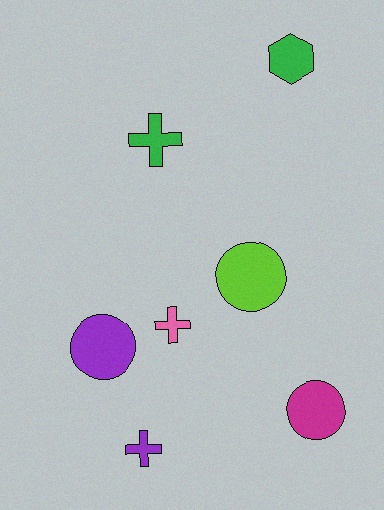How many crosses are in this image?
There are 3 crosses.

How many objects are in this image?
There are 7 objects.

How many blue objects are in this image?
There are no blue objects.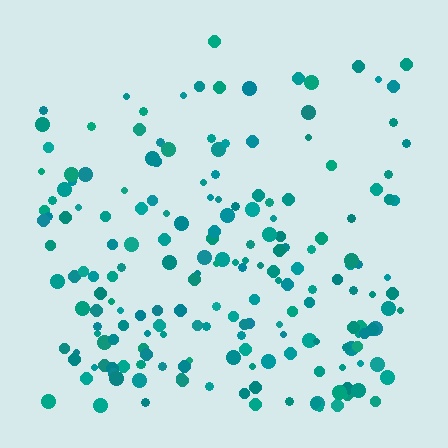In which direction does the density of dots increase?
From top to bottom, with the bottom side densest.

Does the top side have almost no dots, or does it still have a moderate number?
Still a moderate number, just noticeably fewer than the bottom.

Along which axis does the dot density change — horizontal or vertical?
Vertical.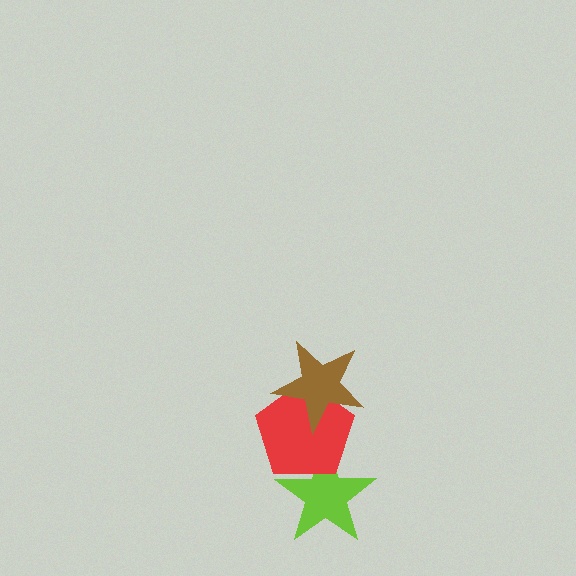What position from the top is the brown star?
The brown star is 1st from the top.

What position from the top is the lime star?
The lime star is 3rd from the top.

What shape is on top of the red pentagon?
The brown star is on top of the red pentagon.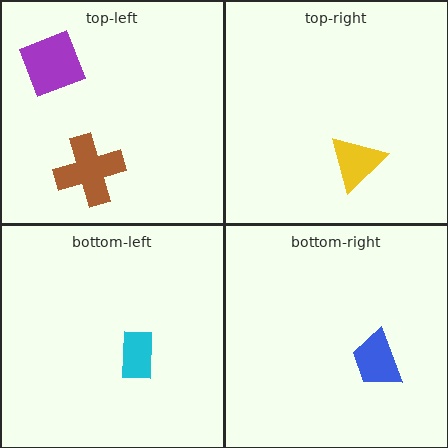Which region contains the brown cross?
The top-left region.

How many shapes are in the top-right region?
1.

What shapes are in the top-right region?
The yellow triangle.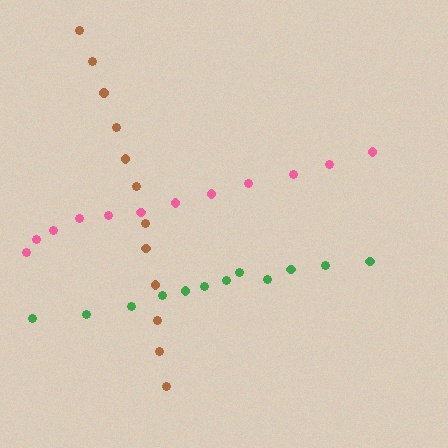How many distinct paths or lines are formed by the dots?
There are 3 distinct paths.